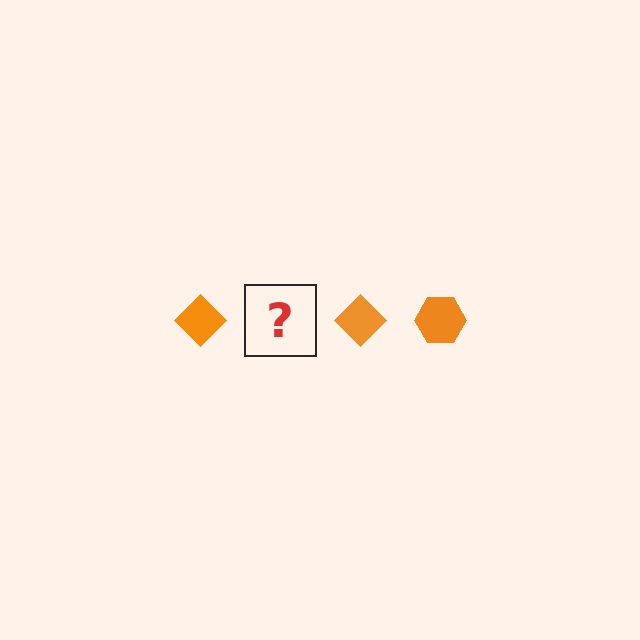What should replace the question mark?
The question mark should be replaced with an orange hexagon.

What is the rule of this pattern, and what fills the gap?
The rule is that the pattern cycles through diamond, hexagon shapes in orange. The gap should be filled with an orange hexagon.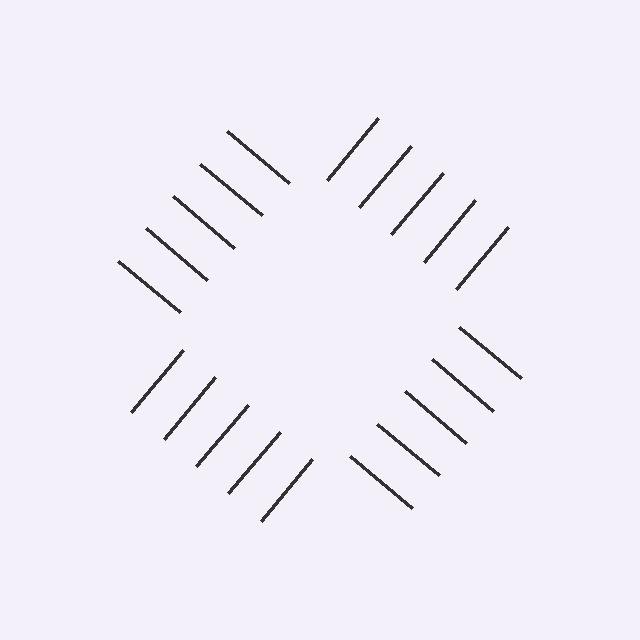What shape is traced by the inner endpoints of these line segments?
An illusory square — the line segments terminate on its edges but no continuous stroke is drawn.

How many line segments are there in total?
20 — 5 along each of the 4 edges.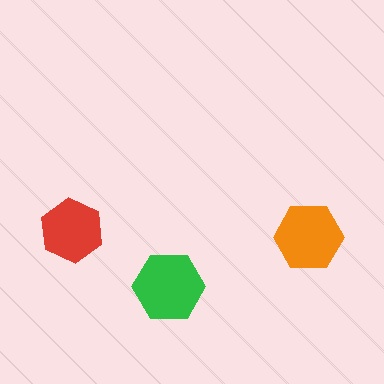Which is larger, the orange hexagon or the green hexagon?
The green one.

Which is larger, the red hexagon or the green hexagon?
The green one.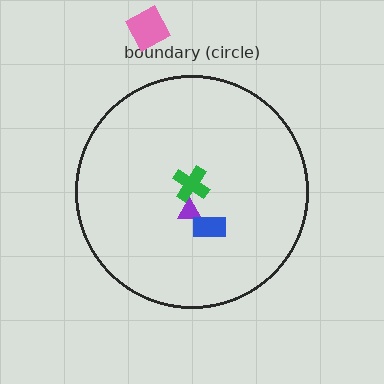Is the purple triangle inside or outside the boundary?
Inside.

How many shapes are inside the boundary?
3 inside, 1 outside.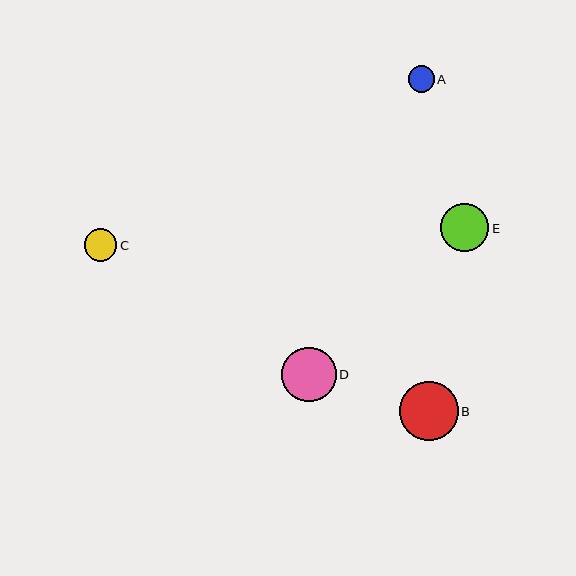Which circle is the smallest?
Circle A is the smallest with a size of approximately 26 pixels.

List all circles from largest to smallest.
From largest to smallest: B, D, E, C, A.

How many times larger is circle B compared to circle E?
Circle B is approximately 1.2 times the size of circle E.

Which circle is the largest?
Circle B is the largest with a size of approximately 59 pixels.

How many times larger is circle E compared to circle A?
Circle E is approximately 1.8 times the size of circle A.